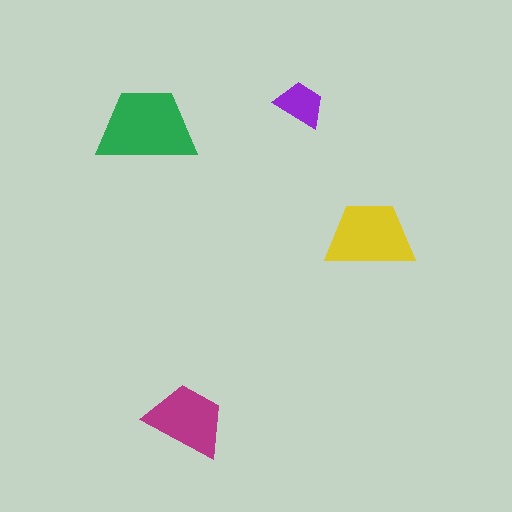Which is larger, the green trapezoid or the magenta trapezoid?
The green one.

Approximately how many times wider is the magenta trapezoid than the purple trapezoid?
About 1.5 times wider.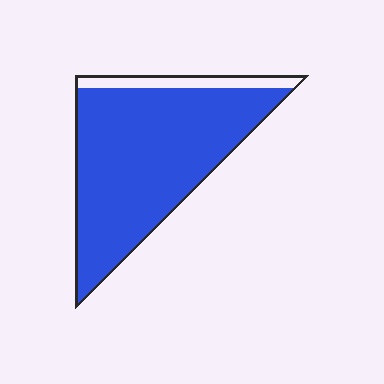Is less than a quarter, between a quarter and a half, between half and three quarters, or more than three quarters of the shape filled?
More than three quarters.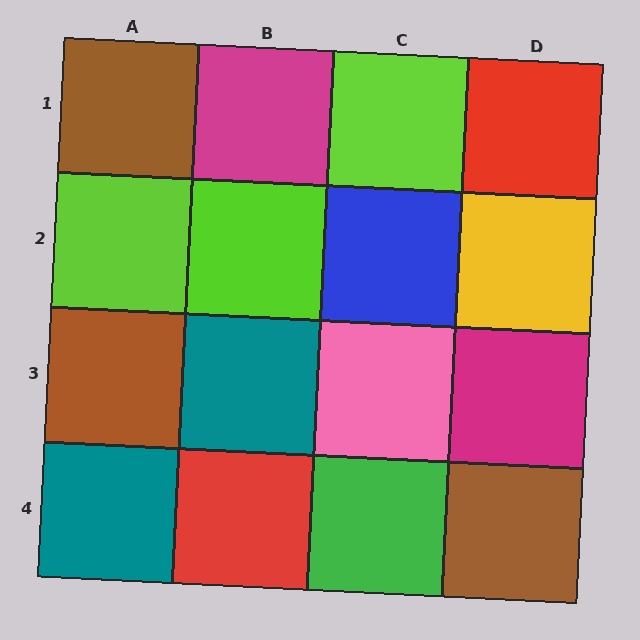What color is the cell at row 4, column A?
Teal.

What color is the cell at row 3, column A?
Brown.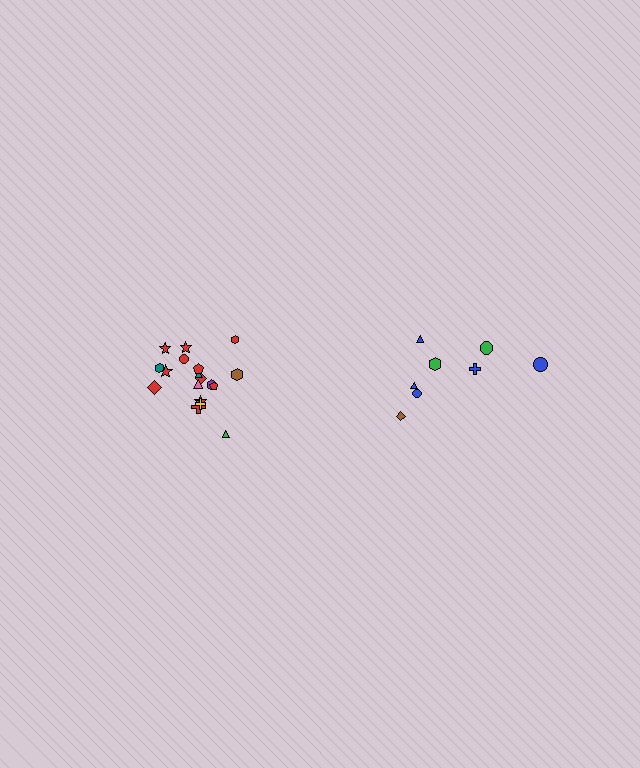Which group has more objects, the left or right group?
The left group.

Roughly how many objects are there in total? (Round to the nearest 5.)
Roughly 25 objects in total.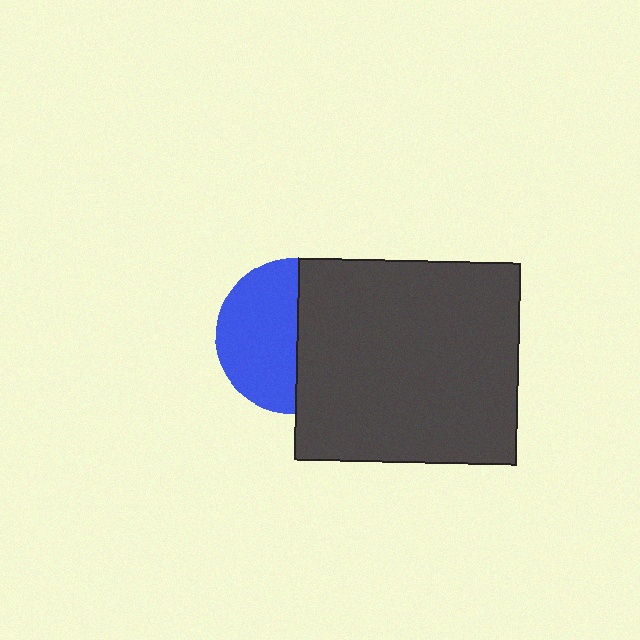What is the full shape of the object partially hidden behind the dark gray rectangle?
The partially hidden object is a blue circle.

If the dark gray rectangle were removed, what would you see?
You would see the complete blue circle.